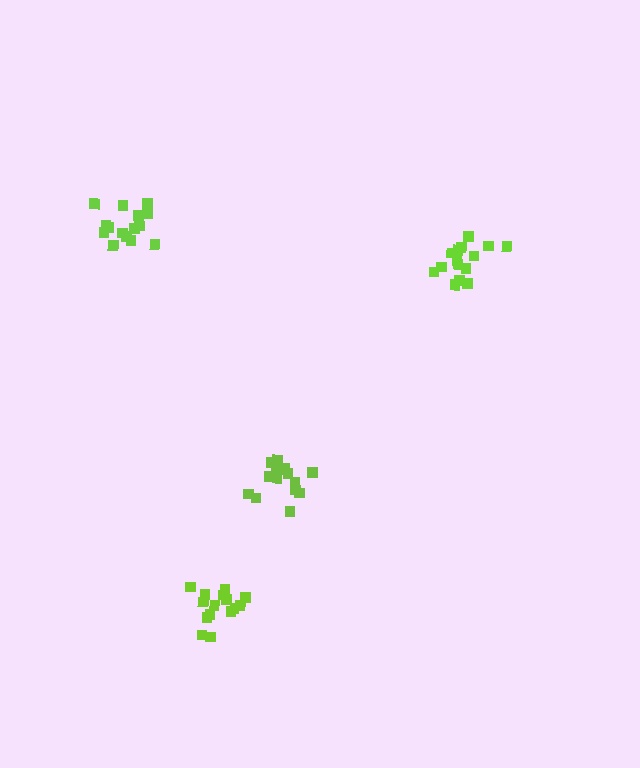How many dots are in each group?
Group 1: 15 dots, Group 2: 15 dots, Group 3: 15 dots, Group 4: 16 dots (61 total).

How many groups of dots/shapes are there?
There are 4 groups.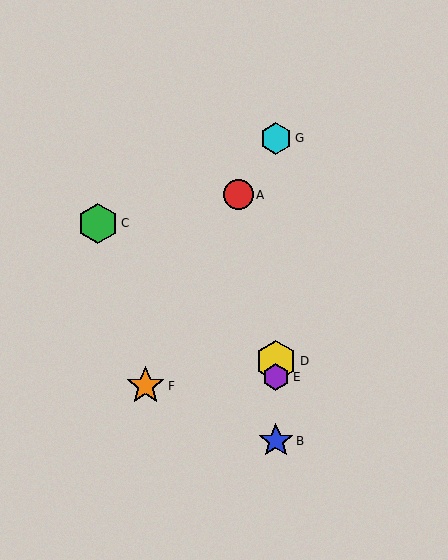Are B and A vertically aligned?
No, B is at x≈276 and A is at x≈238.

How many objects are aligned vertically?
4 objects (B, D, E, G) are aligned vertically.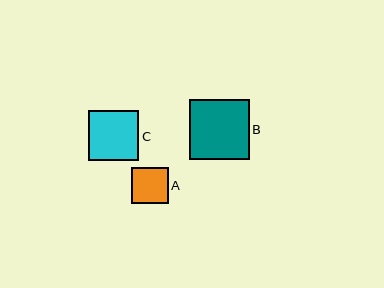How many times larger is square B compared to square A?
Square B is approximately 1.6 times the size of square A.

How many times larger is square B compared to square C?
Square B is approximately 1.2 times the size of square C.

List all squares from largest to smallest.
From largest to smallest: B, C, A.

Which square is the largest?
Square B is the largest with a size of approximately 60 pixels.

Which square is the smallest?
Square A is the smallest with a size of approximately 37 pixels.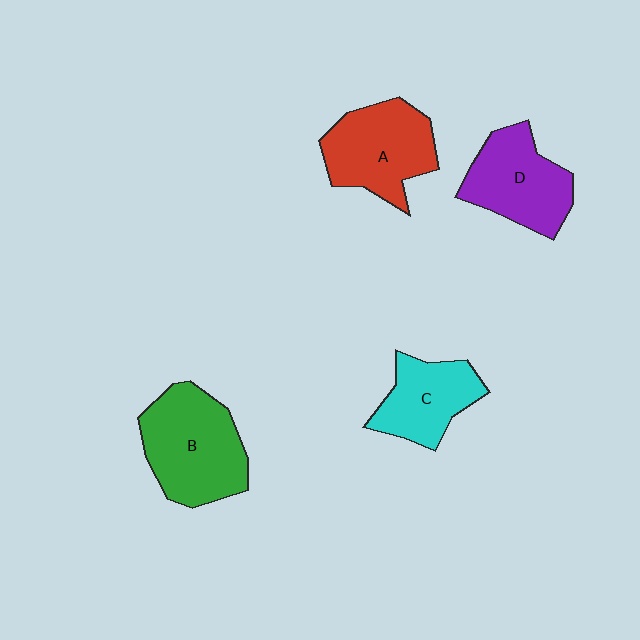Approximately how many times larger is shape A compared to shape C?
Approximately 1.3 times.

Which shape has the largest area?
Shape B (green).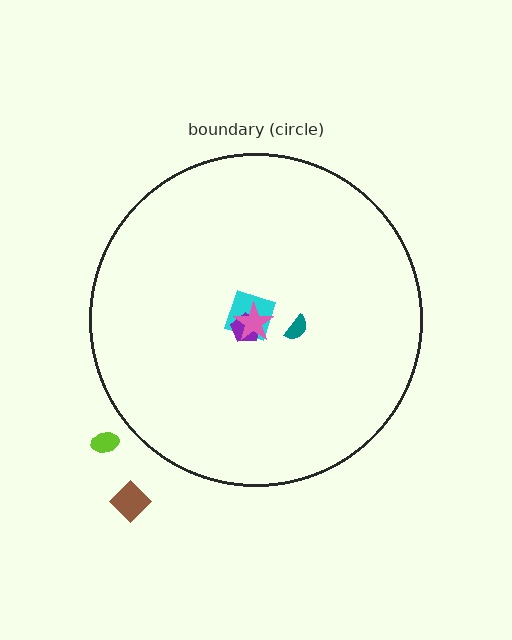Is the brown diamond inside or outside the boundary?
Outside.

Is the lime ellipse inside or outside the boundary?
Outside.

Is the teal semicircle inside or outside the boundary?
Inside.